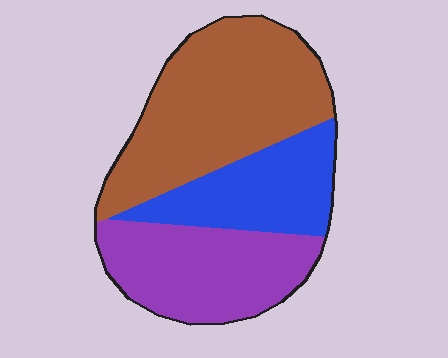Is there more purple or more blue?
Purple.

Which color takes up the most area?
Brown, at roughly 45%.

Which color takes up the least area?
Blue, at roughly 25%.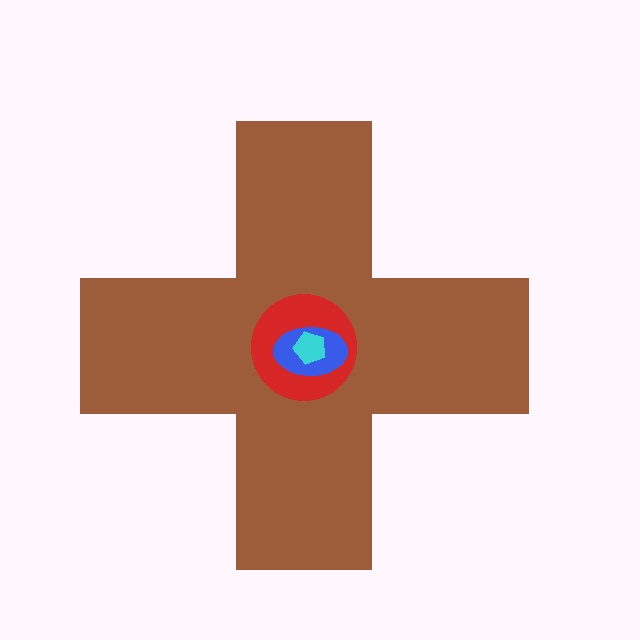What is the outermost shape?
The brown cross.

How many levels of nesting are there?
4.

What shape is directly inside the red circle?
The blue ellipse.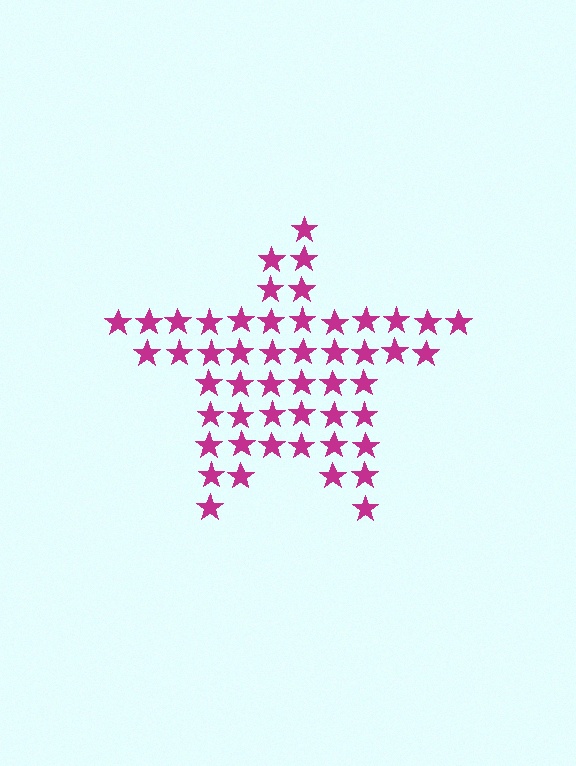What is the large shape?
The large shape is a star.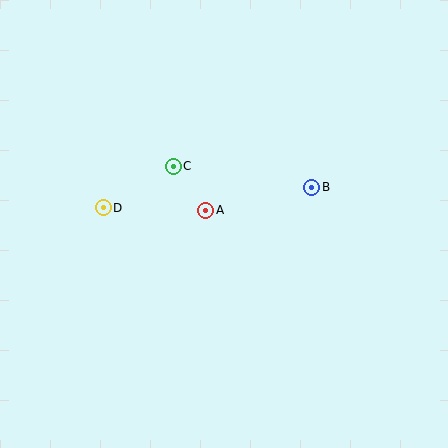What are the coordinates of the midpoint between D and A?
The midpoint between D and A is at (154, 209).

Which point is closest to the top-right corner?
Point B is closest to the top-right corner.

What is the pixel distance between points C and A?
The distance between C and A is 55 pixels.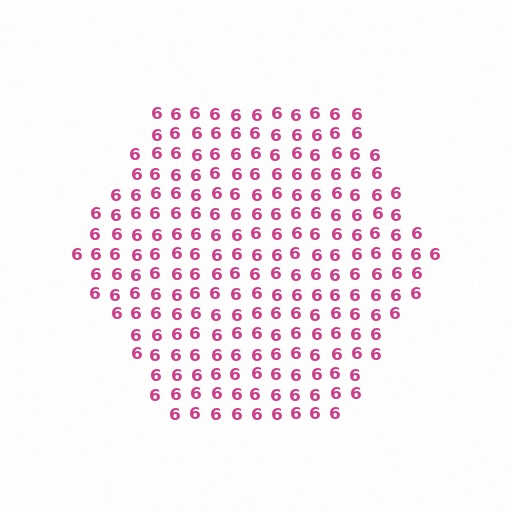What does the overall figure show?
The overall figure shows a hexagon.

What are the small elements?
The small elements are digit 6's.